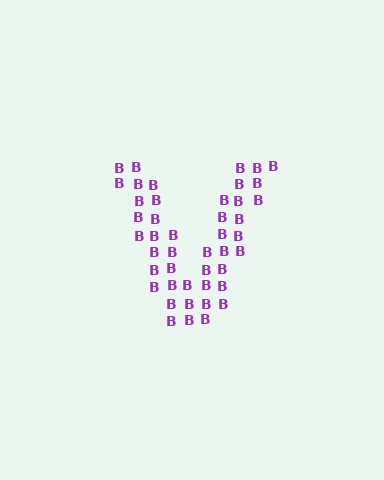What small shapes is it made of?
It is made of small letter B's.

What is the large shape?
The large shape is the letter V.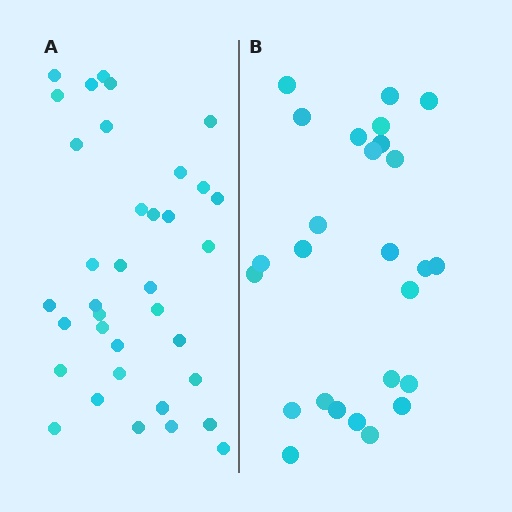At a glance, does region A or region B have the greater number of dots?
Region A (the left region) has more dots.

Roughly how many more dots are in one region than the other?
Region A has roughly 10 or so more dots than region B.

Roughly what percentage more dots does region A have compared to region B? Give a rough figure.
About 40% more.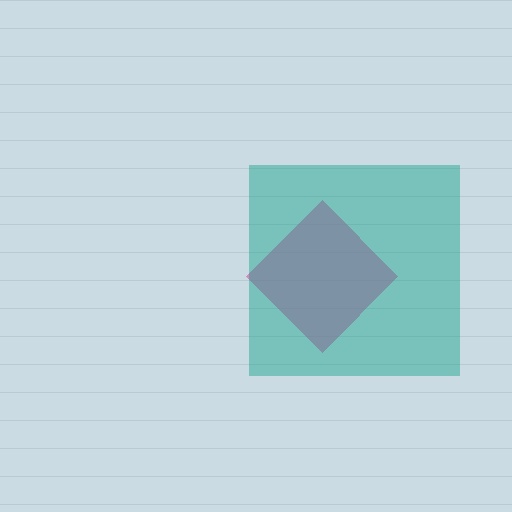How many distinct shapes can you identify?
There are 2 distinct shapes: a pink diamond, a teal square.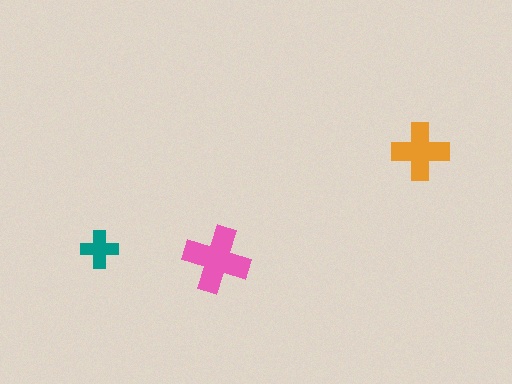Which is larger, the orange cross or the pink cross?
The pink one.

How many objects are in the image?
There are 3 objects in the image.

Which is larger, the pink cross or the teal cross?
The pink one.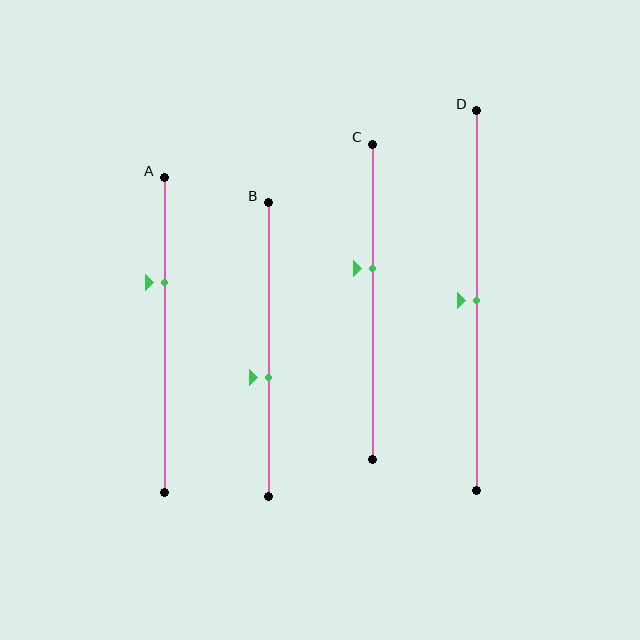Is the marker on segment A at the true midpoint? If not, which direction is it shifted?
No, the marker on segment A is shifted upward by about 17% of the segment length.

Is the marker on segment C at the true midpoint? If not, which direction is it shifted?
No, the marker on segment C is shifted upward by about 11% of the segment length.